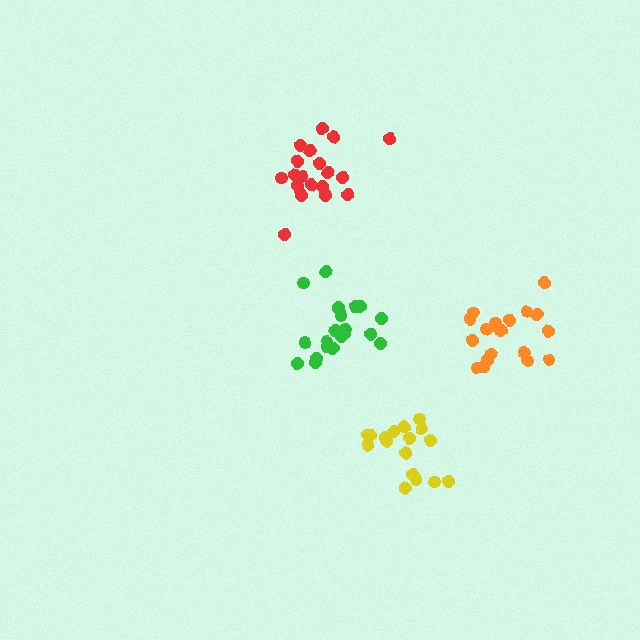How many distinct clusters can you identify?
There are 4 distinct clusters.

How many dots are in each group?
Group 1: 20 dots, Group 2: 19 dots, Group 3: 19 dots, Group 4: 17 dots (75 total).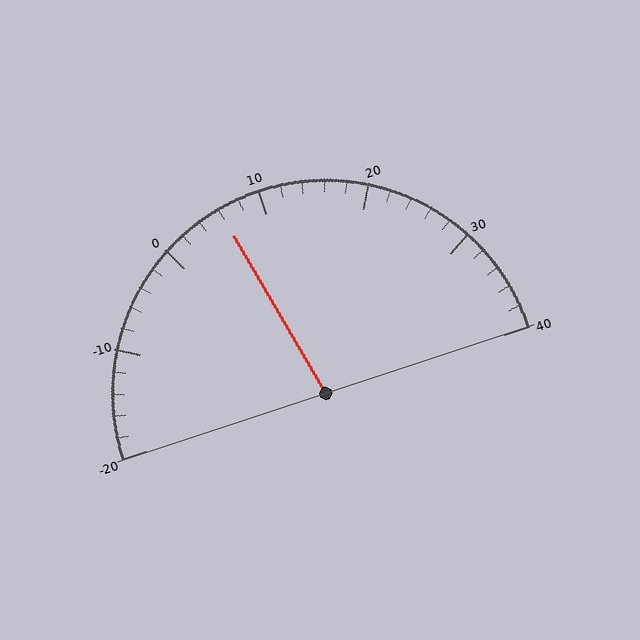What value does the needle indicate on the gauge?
The needle indicates approximately 6.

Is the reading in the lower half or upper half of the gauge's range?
The reading is in the lower half of the range (-20 to 40).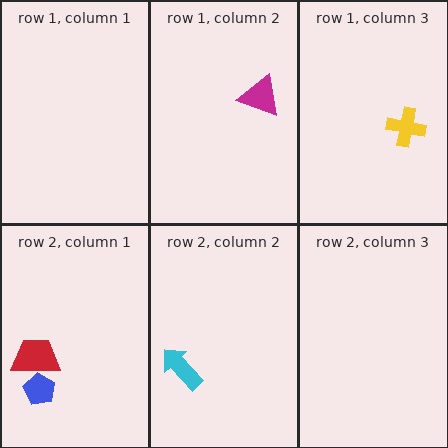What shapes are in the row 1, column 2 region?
The magenta triangle.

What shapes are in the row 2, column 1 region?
The red trapezoid, the blue pentagon.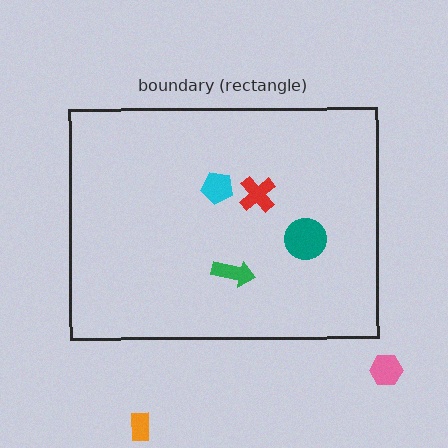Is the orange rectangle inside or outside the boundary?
Outside.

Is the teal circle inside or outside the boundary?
Inside.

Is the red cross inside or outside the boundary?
Inside.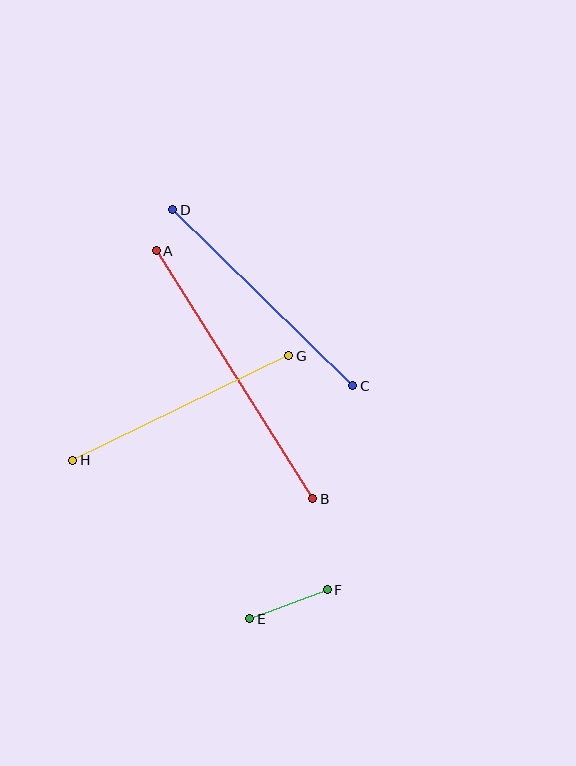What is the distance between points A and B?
The distance is approximately 293 pixels.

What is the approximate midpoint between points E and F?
The midpoint is at approximately (289, 604) pixels.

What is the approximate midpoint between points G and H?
The midpoint is at approximately (181, 408) pixels.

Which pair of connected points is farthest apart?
Points A and B are farthest apart.